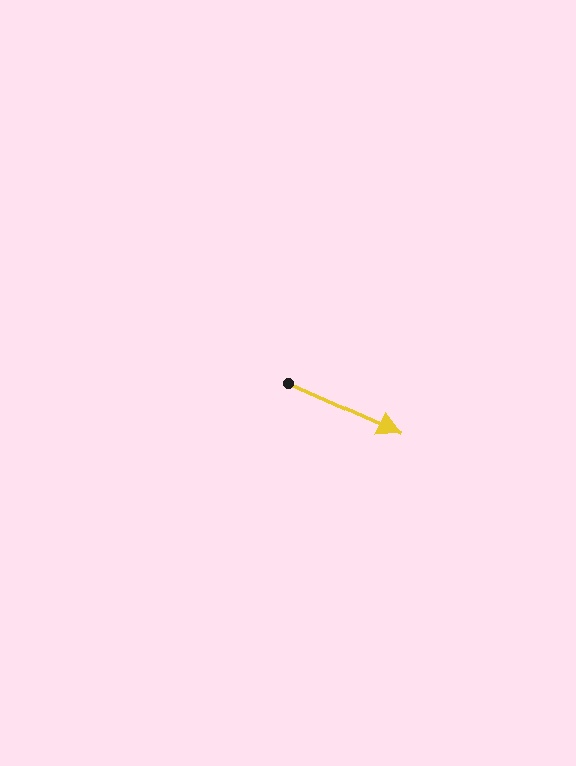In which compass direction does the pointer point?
Southeast.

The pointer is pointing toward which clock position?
Roughly 4 o'clock.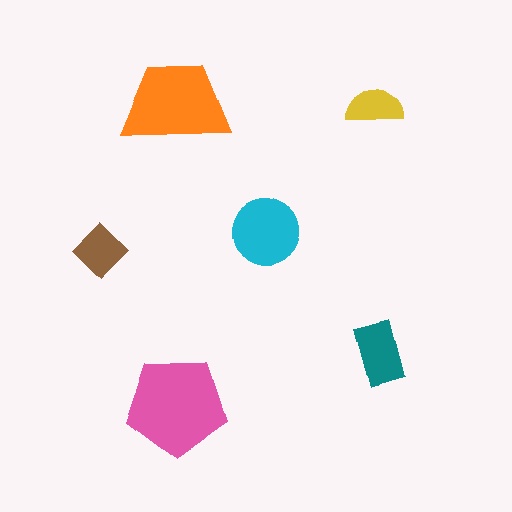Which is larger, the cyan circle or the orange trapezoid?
The orange trapezoid.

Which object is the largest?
The pink pentagon.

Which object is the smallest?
The yellow semicircle.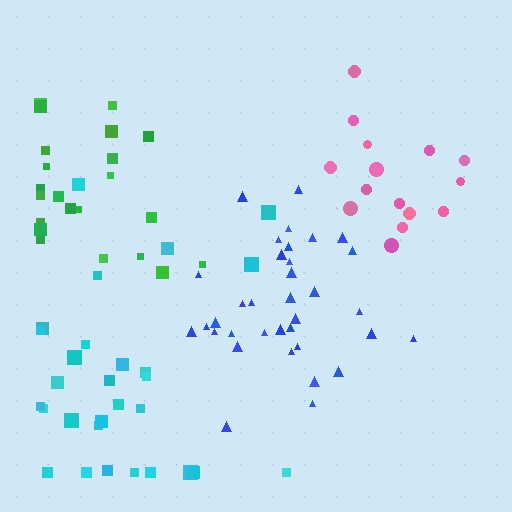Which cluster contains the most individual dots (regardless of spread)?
Blue (35).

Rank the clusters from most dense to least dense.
blue, pink, green, cyan.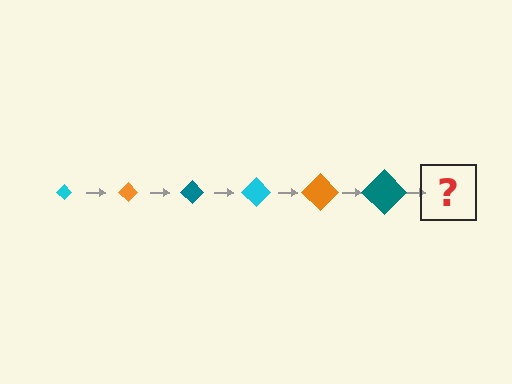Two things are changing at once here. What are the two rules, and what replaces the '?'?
The two rules are that the diamond grows larger each step and the color cycles through cyan, orange, and teal. The '?' should be a cyan diamond, larger than the previous one.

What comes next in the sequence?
The next element should be a cyan diamond, larger than the previous one.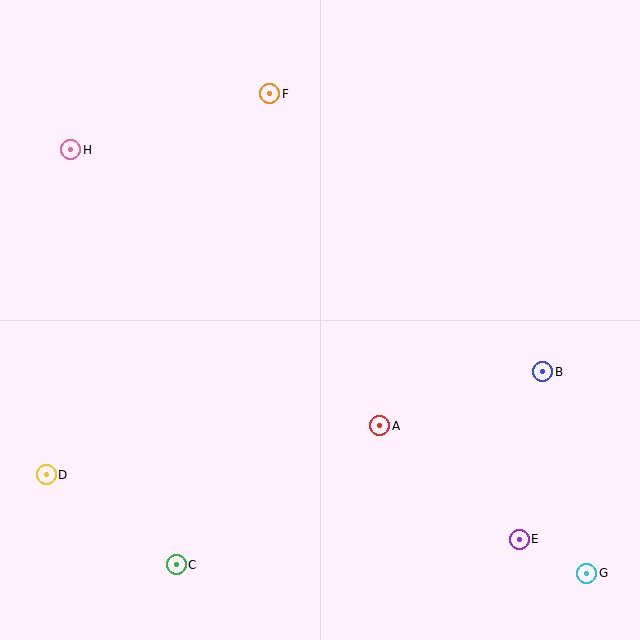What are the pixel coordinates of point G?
Point G is at (587, 573).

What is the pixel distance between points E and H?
The distance between E and H is 594 pixels.